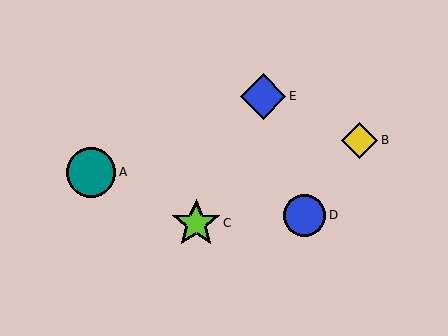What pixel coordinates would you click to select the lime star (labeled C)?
Click at (196, 224) to select the lime star C.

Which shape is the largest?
The teal circle (labeled A) is the largest.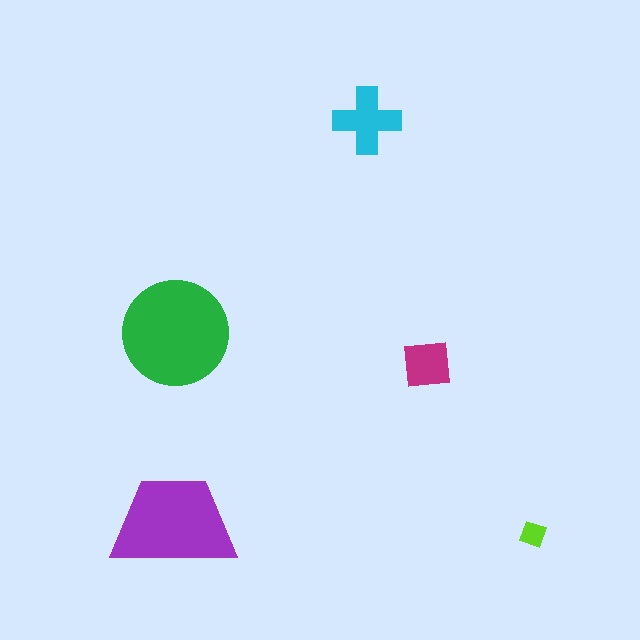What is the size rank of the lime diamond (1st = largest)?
5th.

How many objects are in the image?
There are 5 objects in the image.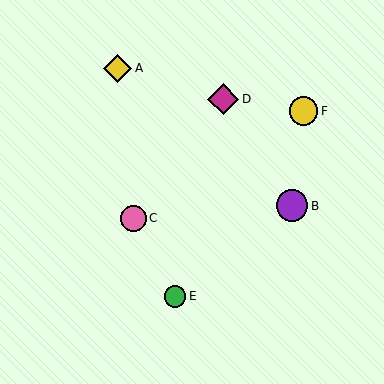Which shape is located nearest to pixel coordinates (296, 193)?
The purple circle (labeled B) at (292, 206) is nearest to that location.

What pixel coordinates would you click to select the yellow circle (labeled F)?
Click at (304, 111) to select the yellow circle F.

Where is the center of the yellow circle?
The center of the yellow circle is at (304, 111).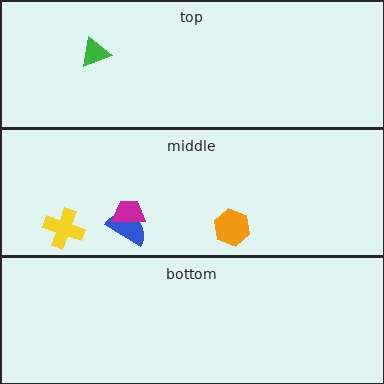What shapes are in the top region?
The green triangle.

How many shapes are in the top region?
1.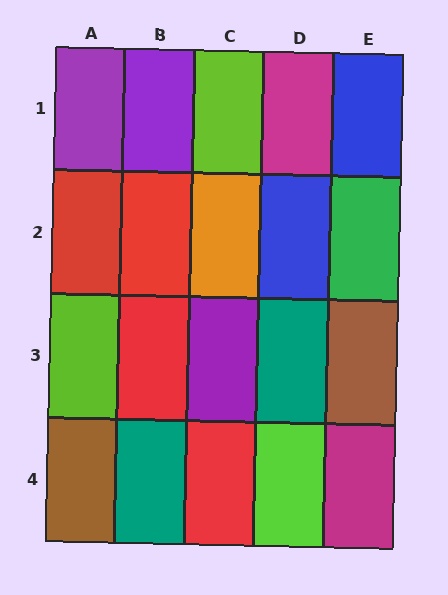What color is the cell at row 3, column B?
Red.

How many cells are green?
1 cell is green.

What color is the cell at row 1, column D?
Magenta.